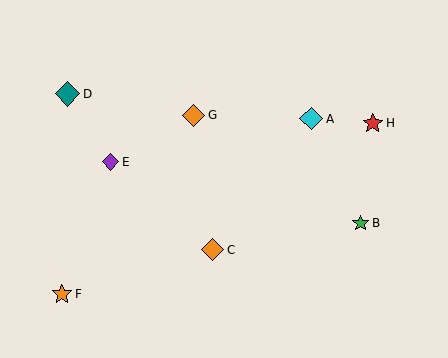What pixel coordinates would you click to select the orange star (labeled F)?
Click at (62, 294) to select the orange star F.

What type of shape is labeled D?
Shape D is a teal diamond.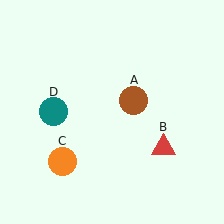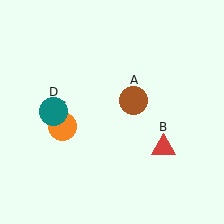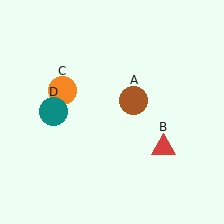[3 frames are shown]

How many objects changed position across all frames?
1 object changed position: orange circle (object C).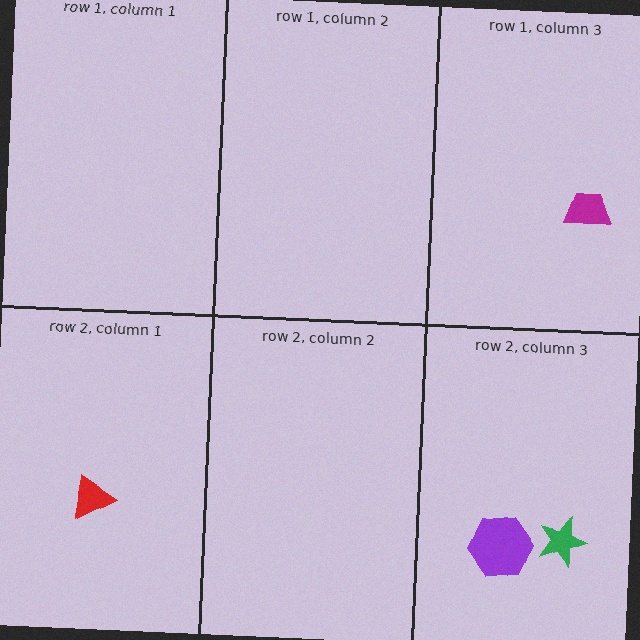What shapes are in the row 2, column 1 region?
The red triangle.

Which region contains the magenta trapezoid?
The row 1, column 3 region.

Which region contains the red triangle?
The row 2, column 1 region.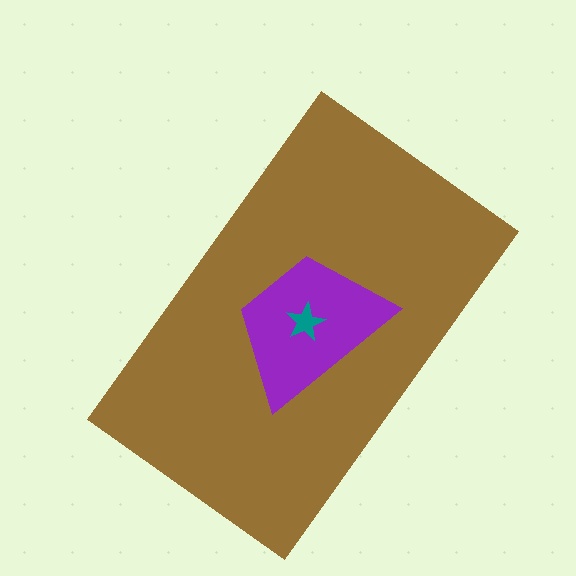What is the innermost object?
The teal star.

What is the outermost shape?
The brown rectangle.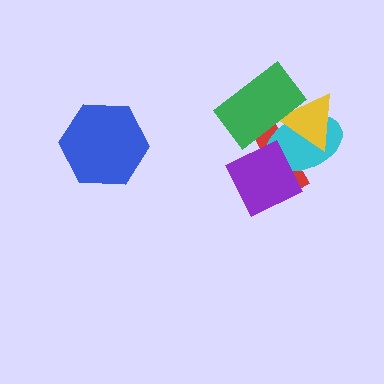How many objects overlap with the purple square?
2 objects overlap with the purple square.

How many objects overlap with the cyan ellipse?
4 objects overlap with the cyan ellipse.